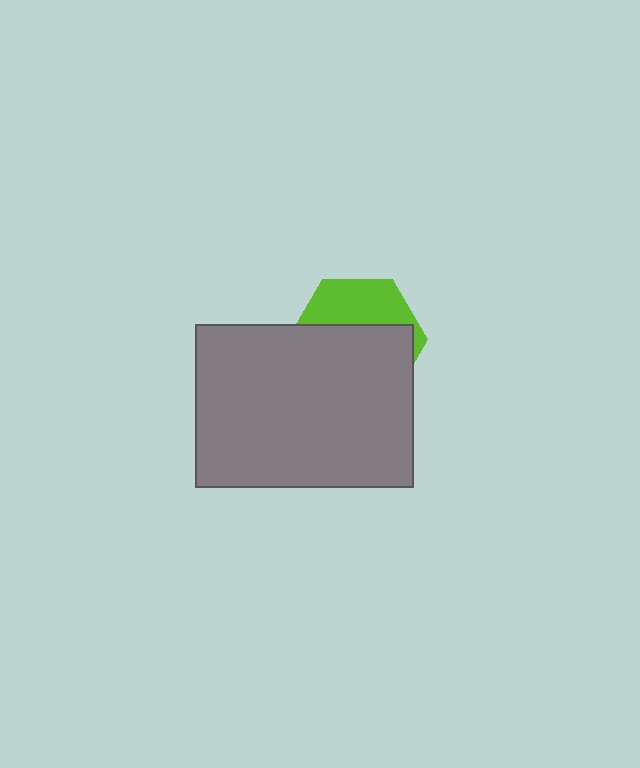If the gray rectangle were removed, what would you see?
You would see the complete lime hexagon.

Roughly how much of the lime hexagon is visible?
A small part of it is visible (roughly 36%).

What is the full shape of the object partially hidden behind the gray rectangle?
The partially hidden object is a lime hexagon.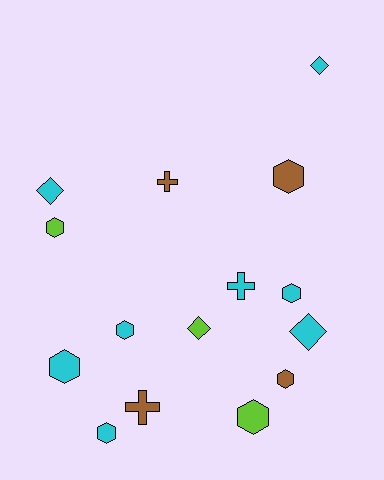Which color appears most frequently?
Cyan, with 8 objects.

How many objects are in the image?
There are 15 objects.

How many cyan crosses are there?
There is 1 cyan cross.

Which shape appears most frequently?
Hexagon, with 8 objects.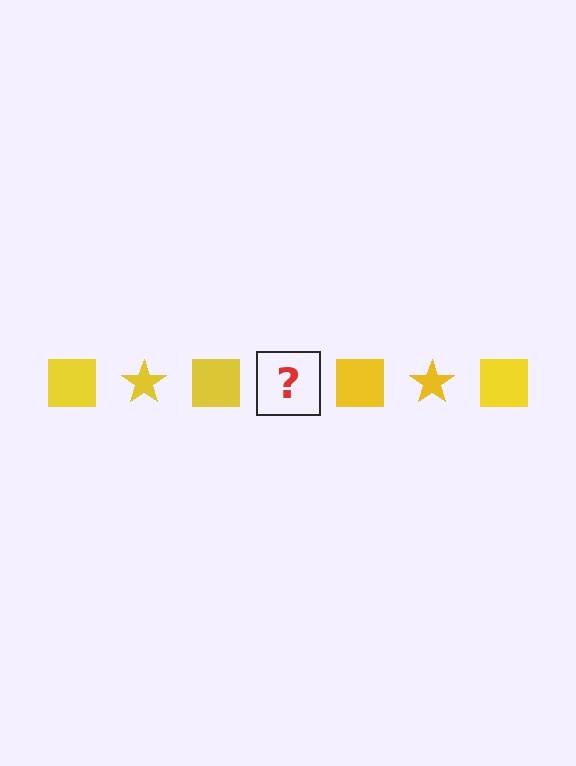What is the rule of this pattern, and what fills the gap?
The rule is that the pattern cycles through square, star shapes in yellow. The gap should be filled with a yellow star.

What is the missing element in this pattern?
The missing element is a yellow star.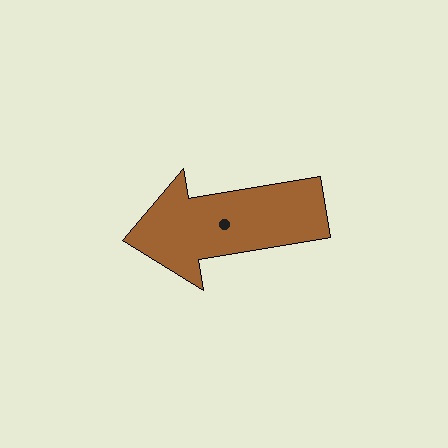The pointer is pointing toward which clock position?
Roughly 9 o'clock.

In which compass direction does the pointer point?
West.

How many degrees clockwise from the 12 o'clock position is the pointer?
Approximately 261 degrees.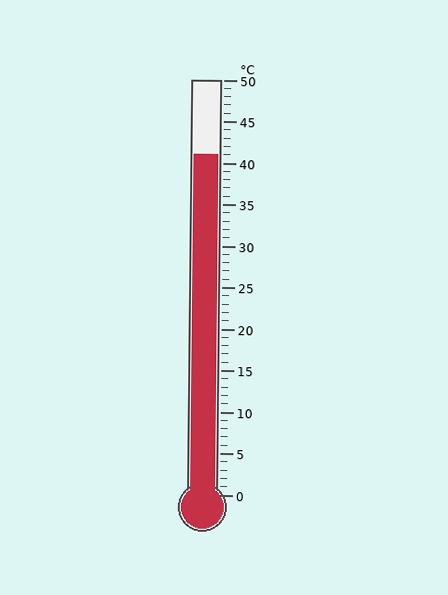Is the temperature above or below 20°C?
The temperature is above 20°C.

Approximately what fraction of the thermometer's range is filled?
The thermometer is filled to approximately 80% of its range.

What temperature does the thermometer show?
The thermometer shows approximately 41°C.